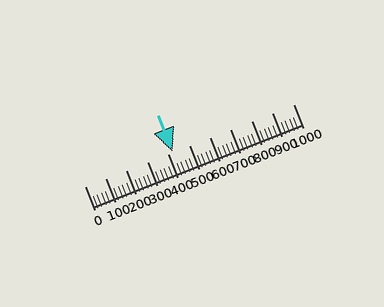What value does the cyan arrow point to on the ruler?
The cyan arrow points to approximately 422.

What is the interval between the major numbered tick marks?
The major tick marks are spaced 100 units apart.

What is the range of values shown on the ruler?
The ruler shows values from 0 to 1000.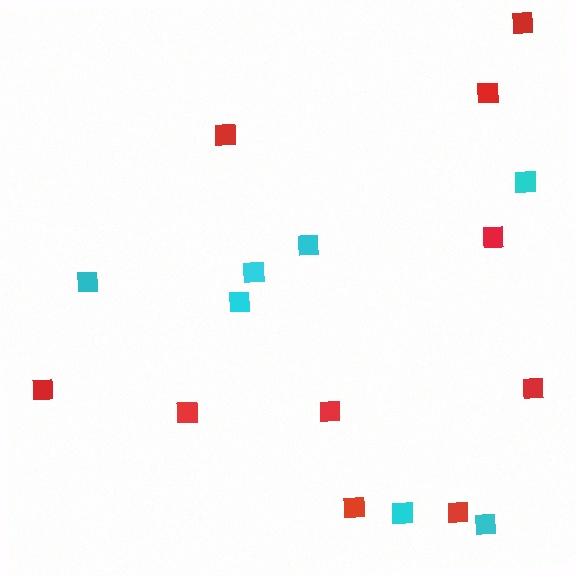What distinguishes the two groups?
There are 2 groups: one group of cyan squares (7) and one group of red squares (10).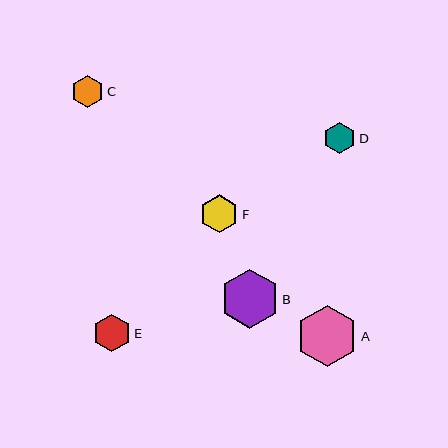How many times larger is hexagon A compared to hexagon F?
Hexagon A is approximately 1.6 times the size of hexagon F.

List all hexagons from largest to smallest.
From largest to smallest: A, B, F, E, C, D.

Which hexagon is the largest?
Hexagon A is the largest with a size of approximately 61 pixels.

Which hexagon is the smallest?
Hexagon D is the smallest with a size of approximately 32 pixels.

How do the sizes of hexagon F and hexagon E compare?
Hexagon F and hexagon E are approximately the same size.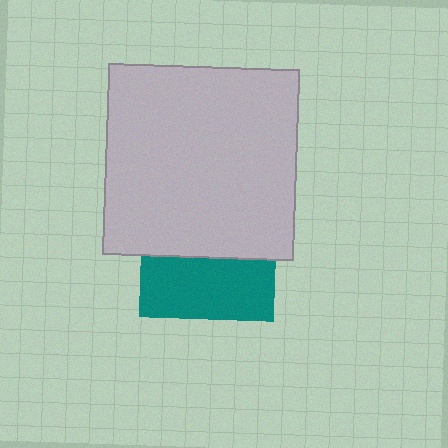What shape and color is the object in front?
The object in front is a light gray square.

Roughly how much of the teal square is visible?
A small part of it is visible (roughly 45%).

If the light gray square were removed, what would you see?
You would see the complete teal square.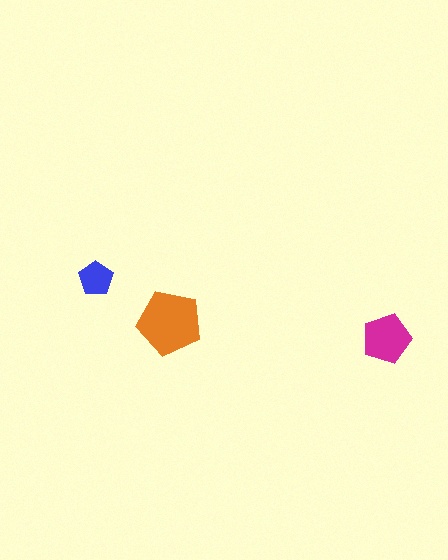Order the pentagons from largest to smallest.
the orange one, the magenta one, the blue one.